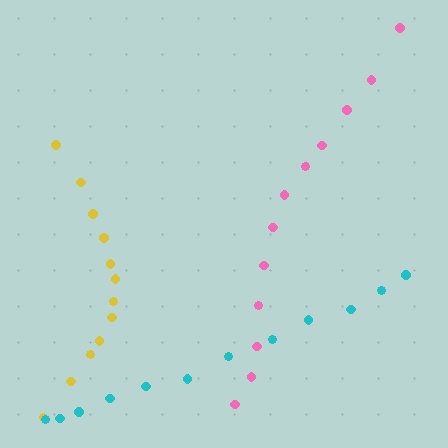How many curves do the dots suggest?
There are 3 distinct paths.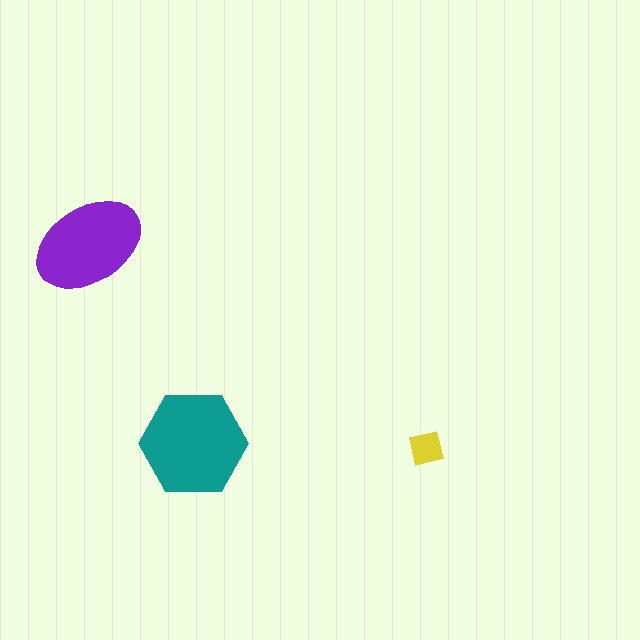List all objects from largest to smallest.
The teal hexagon, the purple ellipse, the yellow square.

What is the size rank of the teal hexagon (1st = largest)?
1st.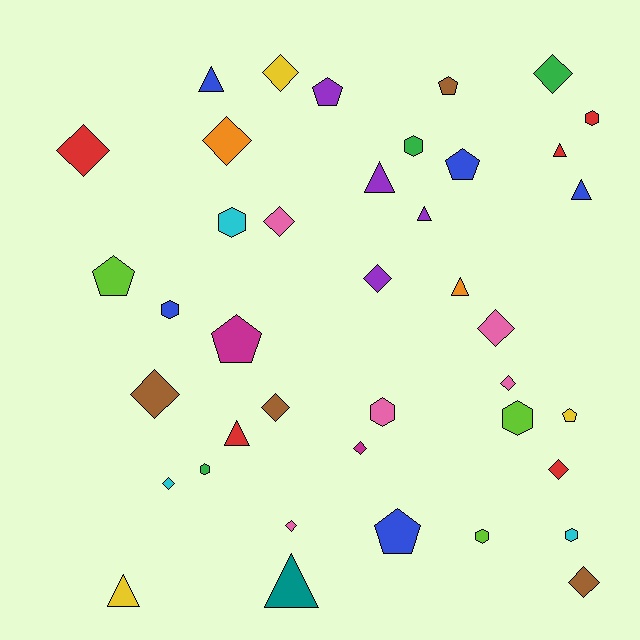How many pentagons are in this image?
There are 7 pentagons.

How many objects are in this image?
There are 40 objects.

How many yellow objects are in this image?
There are 3 yellow objects.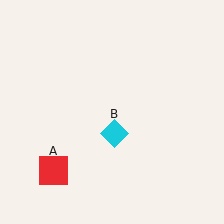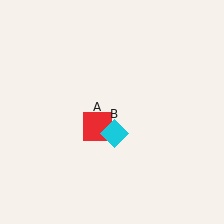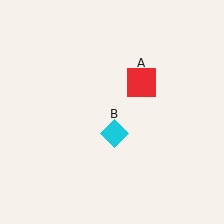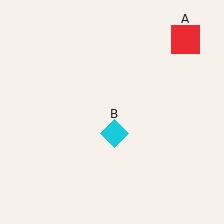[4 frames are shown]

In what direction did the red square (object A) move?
The red square (object A) moved up and to the right.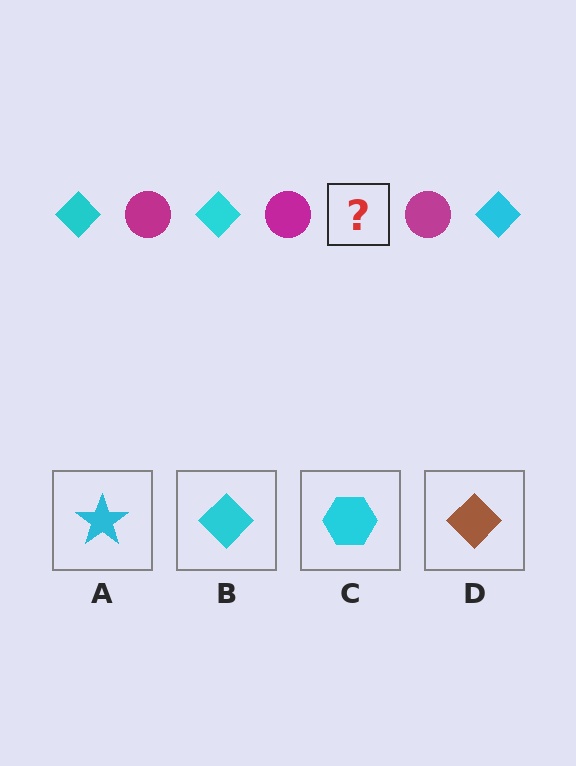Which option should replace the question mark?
Option B.